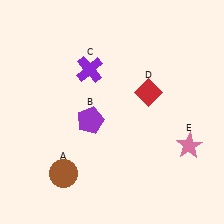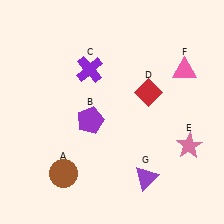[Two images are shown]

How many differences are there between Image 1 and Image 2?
There are 2 differences between the two images.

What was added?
A pink triangle (F), a purple triangle (G) were added in Image 2.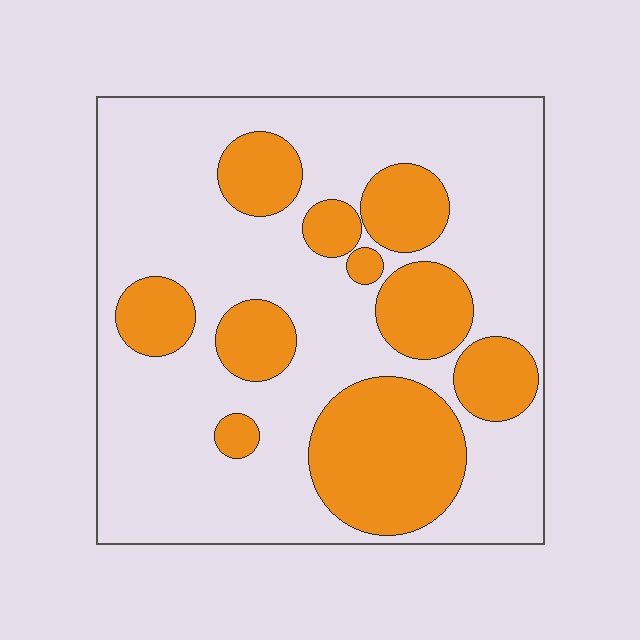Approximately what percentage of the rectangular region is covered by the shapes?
Approximately 30%.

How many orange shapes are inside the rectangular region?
10.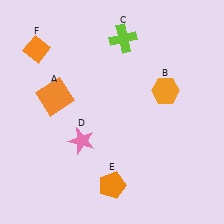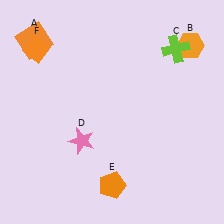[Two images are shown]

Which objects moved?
The objects that moved are: the orange square (A), the orange hexagon (B), the lime cross (C).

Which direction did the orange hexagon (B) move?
The orange hexagon (B) moved up.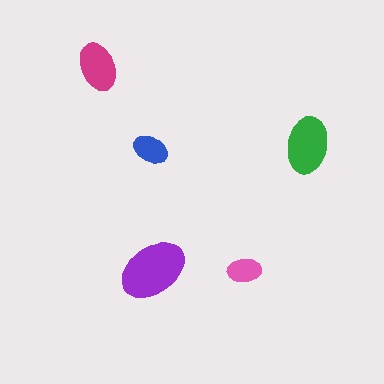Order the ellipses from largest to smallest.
the purple one, the green one, the magenta one, the blue one, the pink one.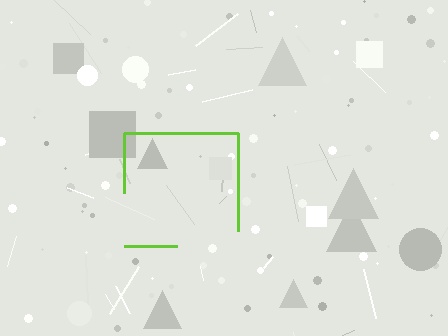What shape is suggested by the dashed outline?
The dashed outline suggests a square.